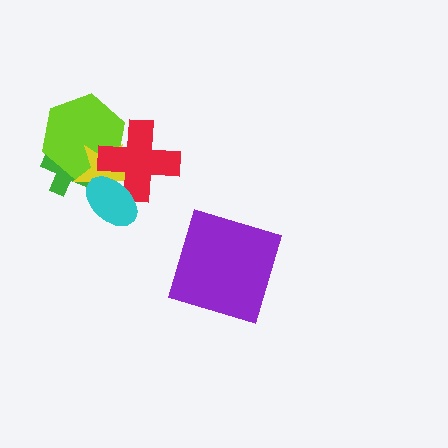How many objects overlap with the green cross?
2 objects overlap with the green cross.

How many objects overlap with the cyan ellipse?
2 objects overlap with the cyan ellipse.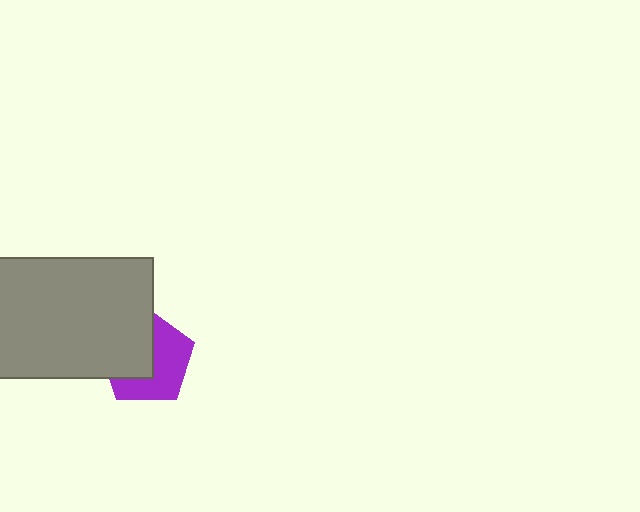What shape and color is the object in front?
The object in front is a gray rectangle.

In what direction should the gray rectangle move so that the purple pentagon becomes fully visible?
The gray rectangle should move toward the upper-left. That is the shortest direction to clear the overlap and leave the purple pentagon fully visible.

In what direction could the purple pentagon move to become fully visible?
The purple pentagon could move toward the lower-right. That would shift it out from behind the gray rectangle entirely.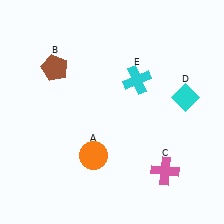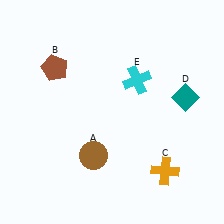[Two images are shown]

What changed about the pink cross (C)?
In Image 1, C is pink. In Image 2, it changed to orange.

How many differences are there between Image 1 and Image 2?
There are 3 differences between the two images.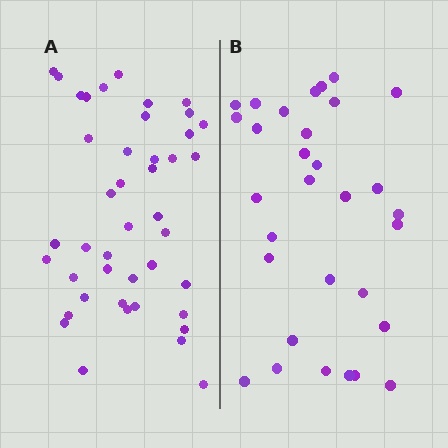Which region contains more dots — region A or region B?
Region A (the left region) has more dots.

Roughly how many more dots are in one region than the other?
Region A has roughly 12 or so more dots than region B.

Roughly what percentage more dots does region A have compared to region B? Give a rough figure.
About 40% more.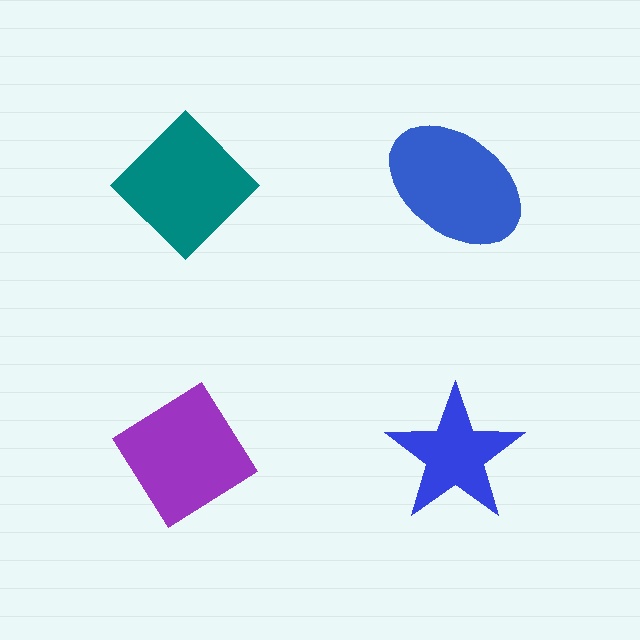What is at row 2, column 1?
A purple diamond.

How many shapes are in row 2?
2 shapes.